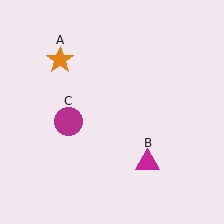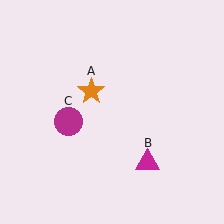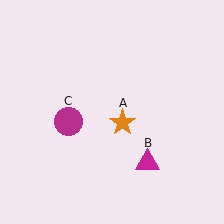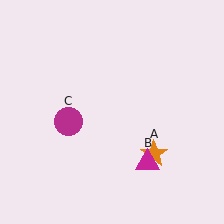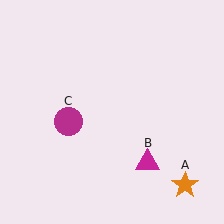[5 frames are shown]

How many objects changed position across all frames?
1 object changed position: orange star (object A).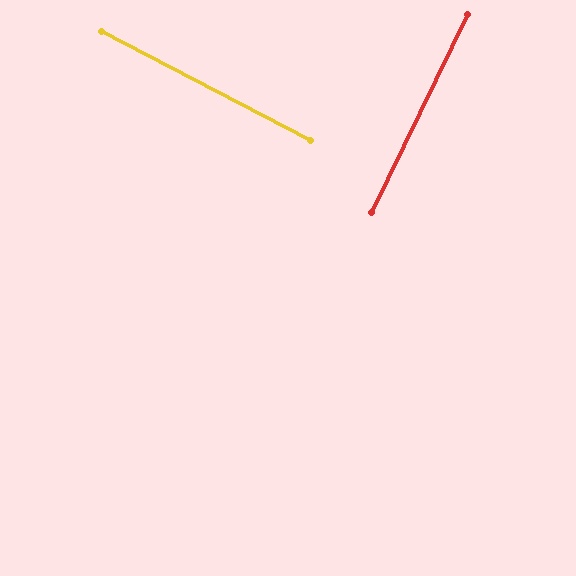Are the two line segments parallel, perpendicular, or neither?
Perpendicular — they meet at approximately 88°.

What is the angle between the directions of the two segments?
Approximately 88 degrees.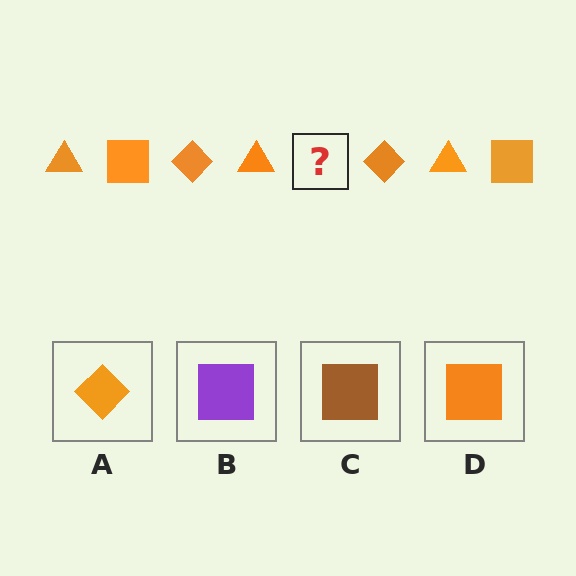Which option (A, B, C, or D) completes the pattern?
D.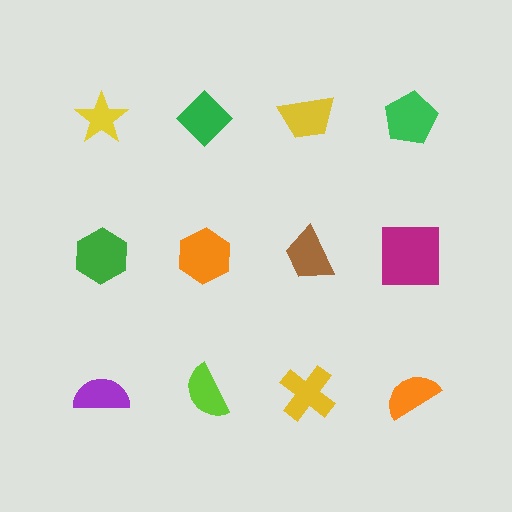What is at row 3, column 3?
A yellow cross.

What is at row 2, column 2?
An orange hexagon.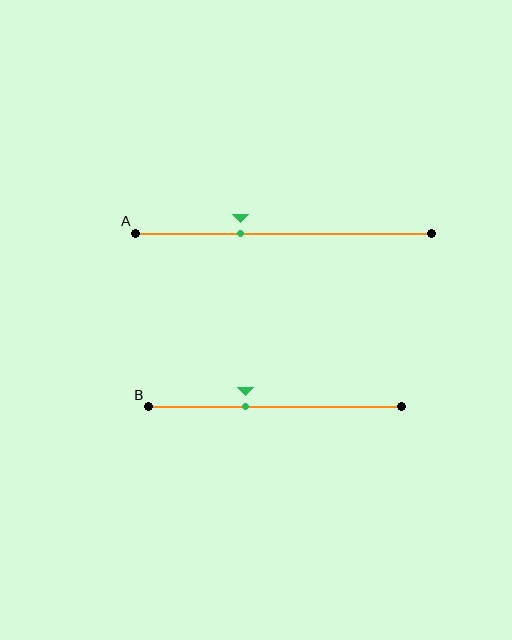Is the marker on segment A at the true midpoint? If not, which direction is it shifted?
No, the marker on segment A is shifted to the left by about 15% of the segment length.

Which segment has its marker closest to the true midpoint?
Segment B has its marker closest to the true midpoint.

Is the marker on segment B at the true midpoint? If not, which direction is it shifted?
No, the marker on segment B is shifted to the left by about 12% of the segment length.